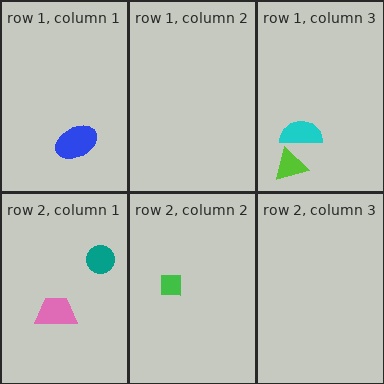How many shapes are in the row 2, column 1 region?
2.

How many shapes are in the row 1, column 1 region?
1.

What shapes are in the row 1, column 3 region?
The lime triangle, the cyan semicircle.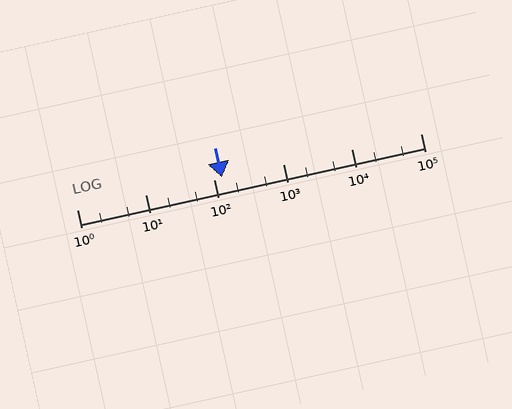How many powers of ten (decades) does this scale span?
The scale spans 5 decades, from 1 to 100000.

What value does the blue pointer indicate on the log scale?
The pointer indicates approximately 130.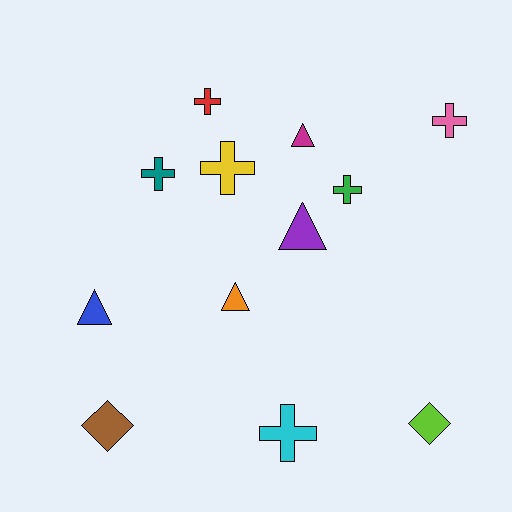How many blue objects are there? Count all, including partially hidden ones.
There is 1 blue object.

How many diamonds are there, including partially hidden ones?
There are 2 diamonds.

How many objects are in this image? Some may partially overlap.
There are 12 objects.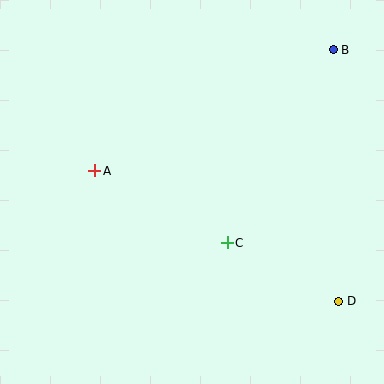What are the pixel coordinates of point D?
Point D is at (339, 301).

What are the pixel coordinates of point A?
Point A is at (95, 171).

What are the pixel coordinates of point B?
Point B is at (333, 50).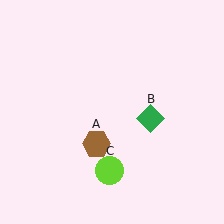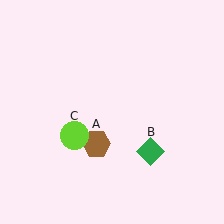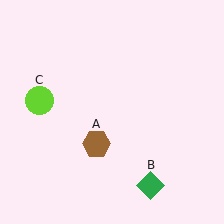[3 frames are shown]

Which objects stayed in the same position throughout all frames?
Brown hexagon (object A) remained stationary.